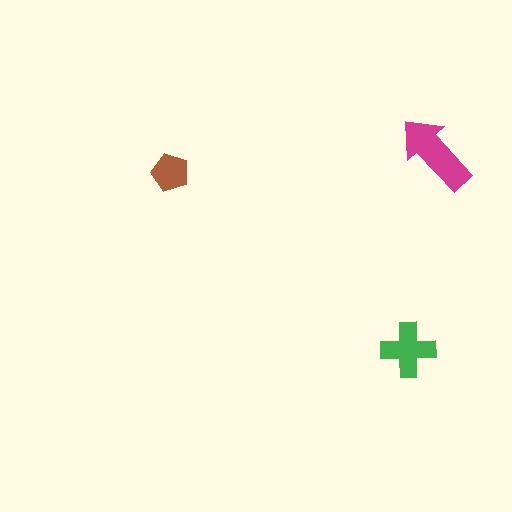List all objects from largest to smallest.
The magenta arrow, the green cross, the brown pentagon.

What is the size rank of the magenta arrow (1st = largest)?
1st.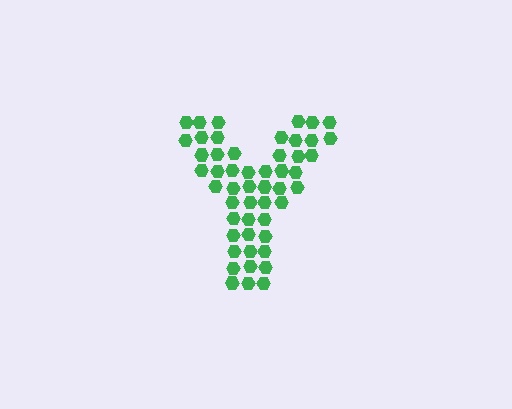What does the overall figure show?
The overall figure shows the letter Y.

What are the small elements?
The small elements are hexagons.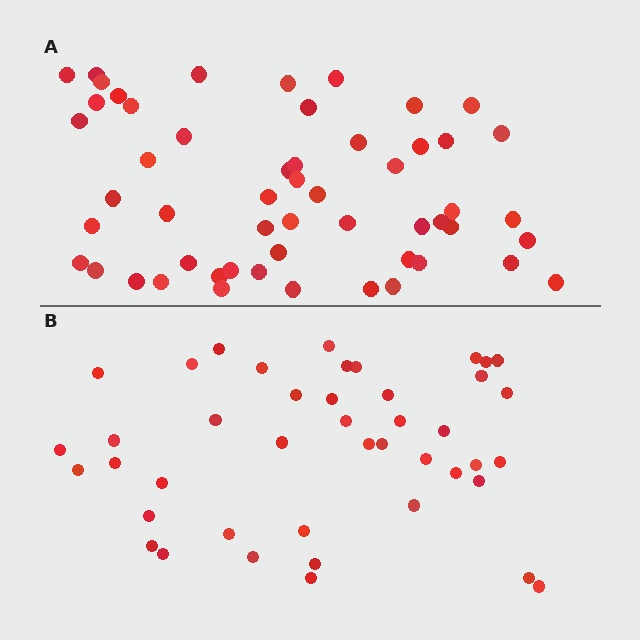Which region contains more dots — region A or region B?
Region A (the top region) has more dots.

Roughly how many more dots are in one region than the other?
Region A has roughly 12 or so more dots than region B.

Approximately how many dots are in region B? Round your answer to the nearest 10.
About 40 dots. (The exact count is 43, which rounds to 40.)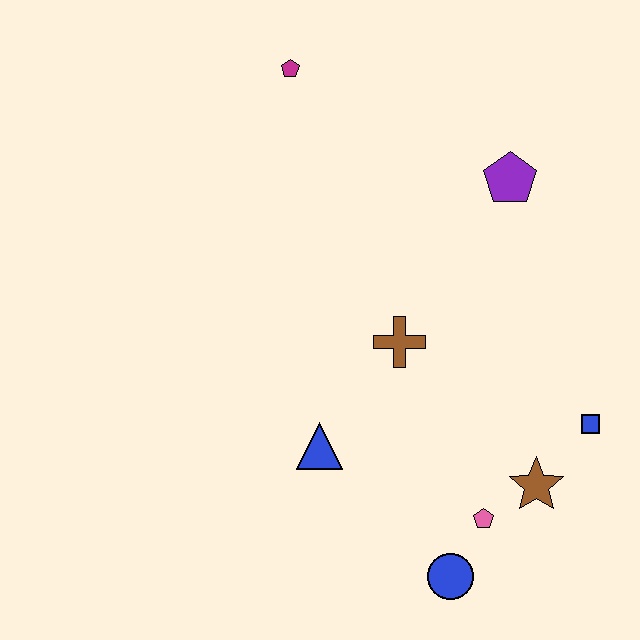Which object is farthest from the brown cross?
The magenta pentagon is farthest from the brown cross.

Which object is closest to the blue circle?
The pink pentagon is closest to the blue circle.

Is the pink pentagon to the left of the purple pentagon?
Yes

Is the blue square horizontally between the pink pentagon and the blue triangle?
No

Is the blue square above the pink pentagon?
Yes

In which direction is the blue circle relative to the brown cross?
The blue circle is below the brown cross.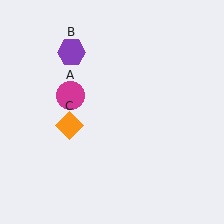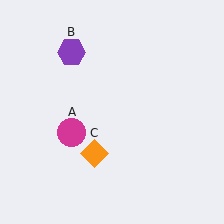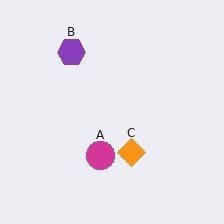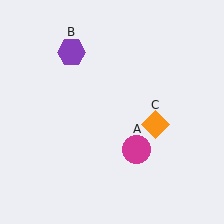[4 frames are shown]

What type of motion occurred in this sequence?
The magenta circle (object A), orange diamond (object C) rotated counterclockwise around the center of the scene.